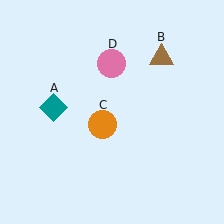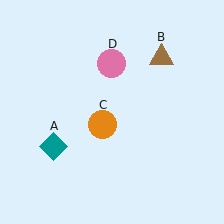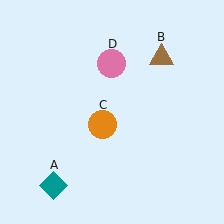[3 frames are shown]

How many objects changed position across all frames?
1 object changed position: teal diamond (object A).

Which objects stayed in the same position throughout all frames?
Brown triangle (object B) and orange circle (object C) and pink circle (object D) remained stationary.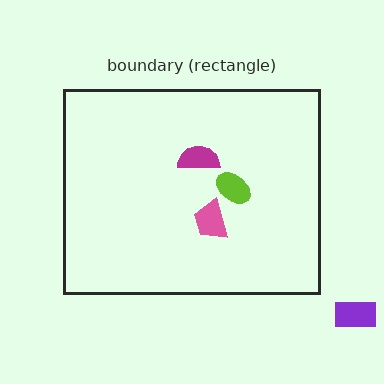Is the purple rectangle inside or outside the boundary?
Outside.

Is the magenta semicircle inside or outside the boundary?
Inside.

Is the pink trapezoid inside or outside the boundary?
Inside.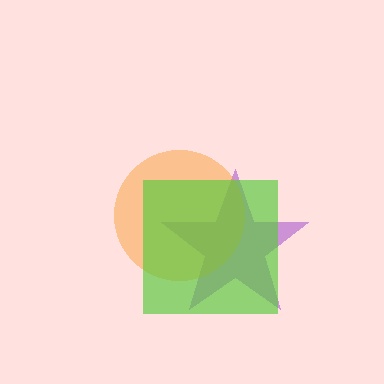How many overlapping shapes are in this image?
There are 3 overlapping shapes in the image.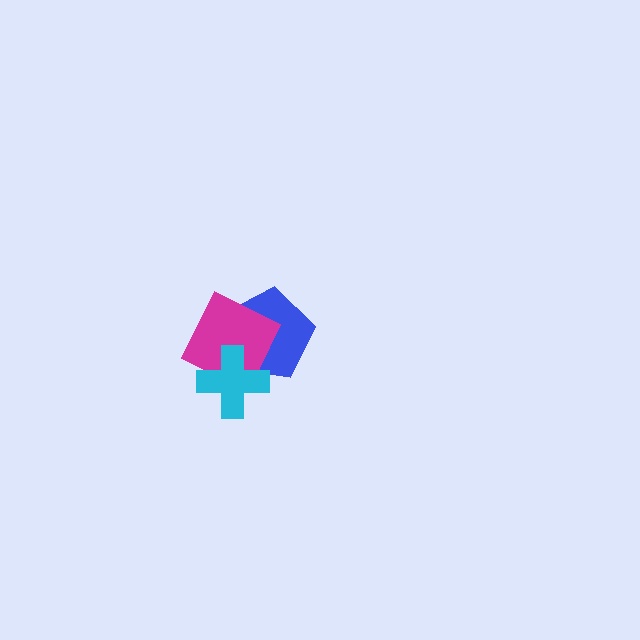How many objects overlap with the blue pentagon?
2 objects overlap with the blue pentagon.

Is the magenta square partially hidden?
Yes, it is partially covered by another shape.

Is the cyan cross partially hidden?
No, no other shape covers it.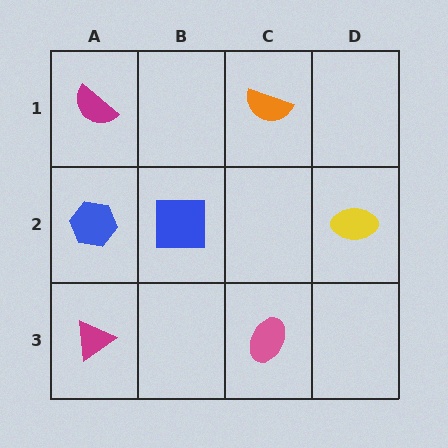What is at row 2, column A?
A blue hexagon.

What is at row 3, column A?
A magenta triangle.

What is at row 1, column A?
A magenta semicircle.